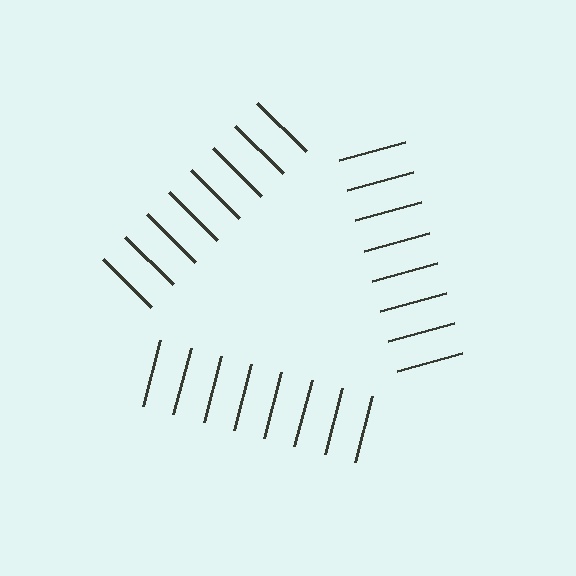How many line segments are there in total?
24 — 8 along each of the 3 edges.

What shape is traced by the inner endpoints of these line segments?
An illusory triangle — the line segments terminate on its edges but no continuous stroke is drawn.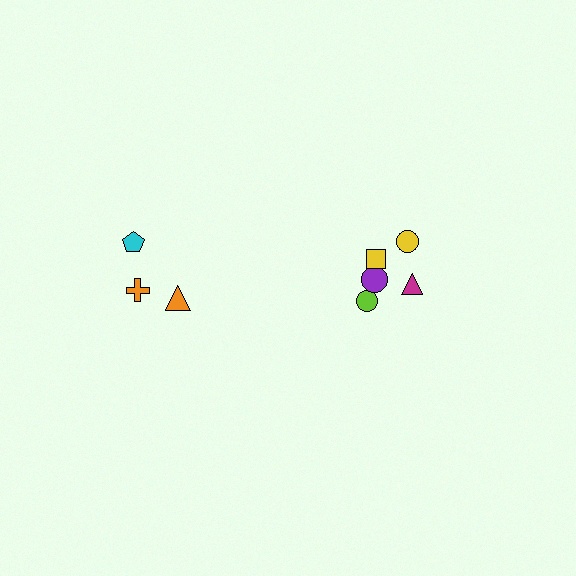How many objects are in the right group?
There are 5 objects.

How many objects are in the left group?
There are 3 objects.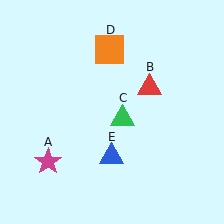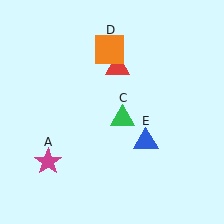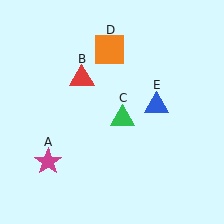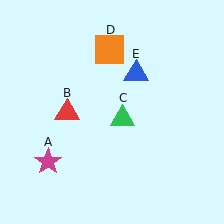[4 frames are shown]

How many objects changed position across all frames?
2 objects changed position: red triangle (object B), blue triangle (object E).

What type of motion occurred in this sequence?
The red triangle (object B), blue triangle (object E) rotated counterclockwise around the center of the scene.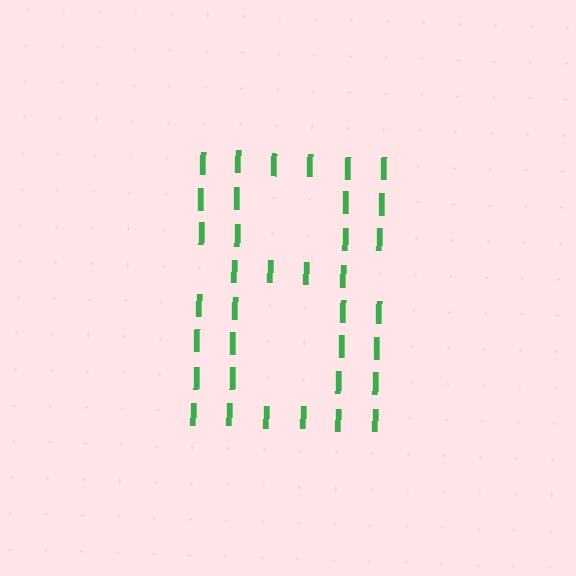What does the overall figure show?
The overall figure shows the digit 8.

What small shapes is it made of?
It is made of small letter I's.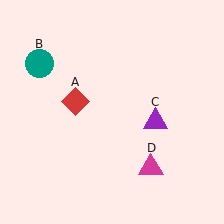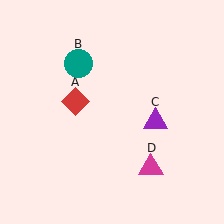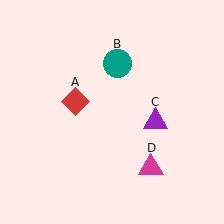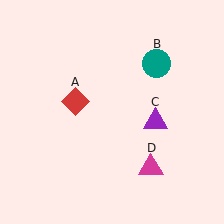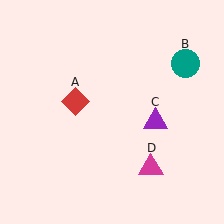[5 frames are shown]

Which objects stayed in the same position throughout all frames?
Red diamond (object A) and purple triangle (object C) and magenta triangle (object D) remained stationary.